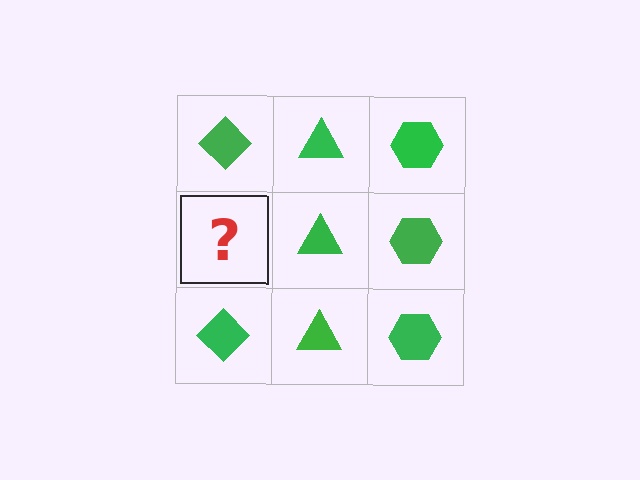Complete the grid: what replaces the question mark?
The question mark should be replaced with a green diamond.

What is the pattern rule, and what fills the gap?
The rule is that each column has a consistent shape. The gap should be filled with a green diamond.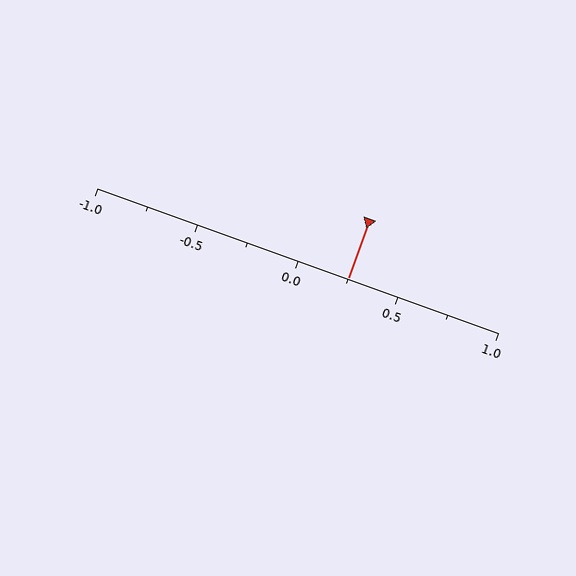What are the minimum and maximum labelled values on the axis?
The axis runs from -1.0 to 1.0.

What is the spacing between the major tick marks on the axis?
The major ticks are spaced 0.5 apart.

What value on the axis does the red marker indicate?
The marker indicates approximately 0.25.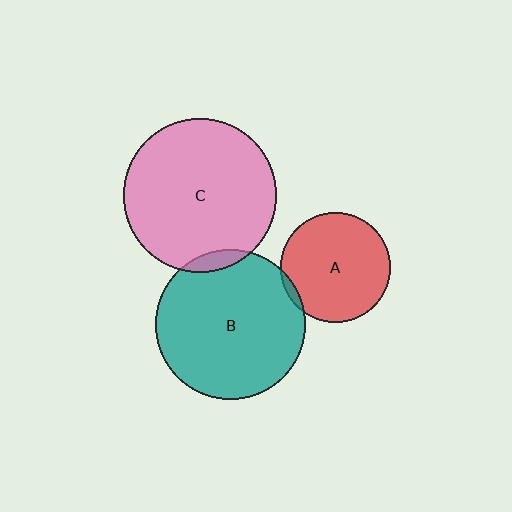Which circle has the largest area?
Circle C (pink).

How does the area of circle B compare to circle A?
Approximately 1.8 times.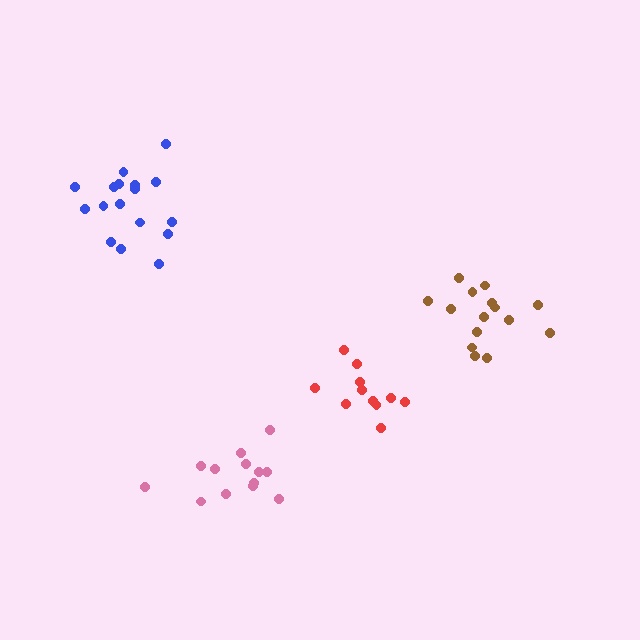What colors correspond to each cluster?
The clusters are colored: red, blue, brown, pink.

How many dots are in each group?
Group 1: 11 dots, Group 2: 17 dots, Group 3: 15 dots, Group 4: 13 dots (56 total).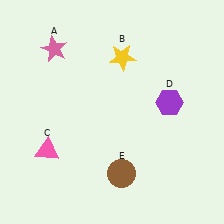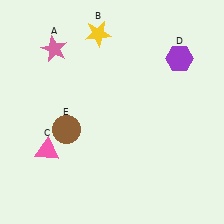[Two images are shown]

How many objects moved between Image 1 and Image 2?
3 objects moved between the two images.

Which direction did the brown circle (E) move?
The brown circle (E) moved left.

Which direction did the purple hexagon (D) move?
The purple hexagon (D) moved up.